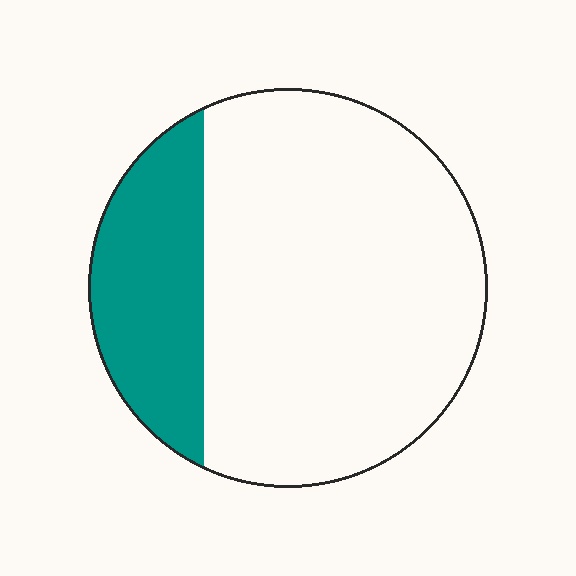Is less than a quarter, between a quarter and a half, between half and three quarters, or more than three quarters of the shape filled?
Less than a quarter.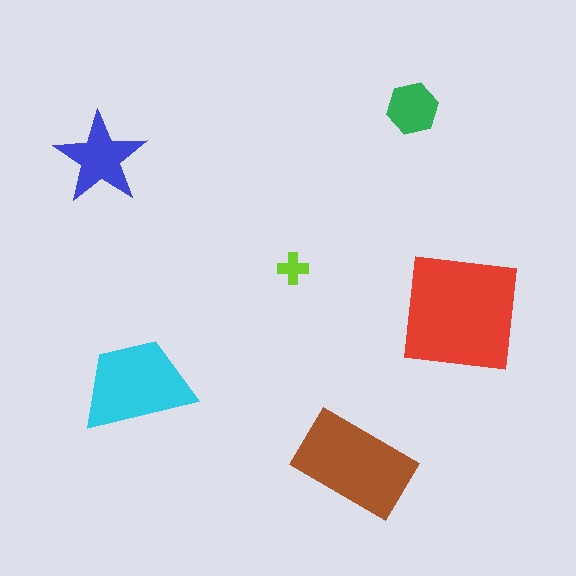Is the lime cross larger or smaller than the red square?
Smaller.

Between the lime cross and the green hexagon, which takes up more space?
The green hexagon.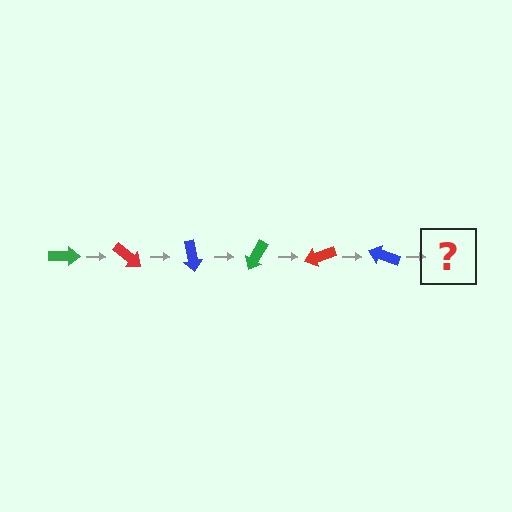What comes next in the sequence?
The next element should be a green arrow, rotated 240 degrees from the start.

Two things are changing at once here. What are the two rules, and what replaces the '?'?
The two rules are that it rotates 40 degrees each step and the color cycles through green, red, and blue. The '?' should be a green arrow, rotated 240 degrees from the start.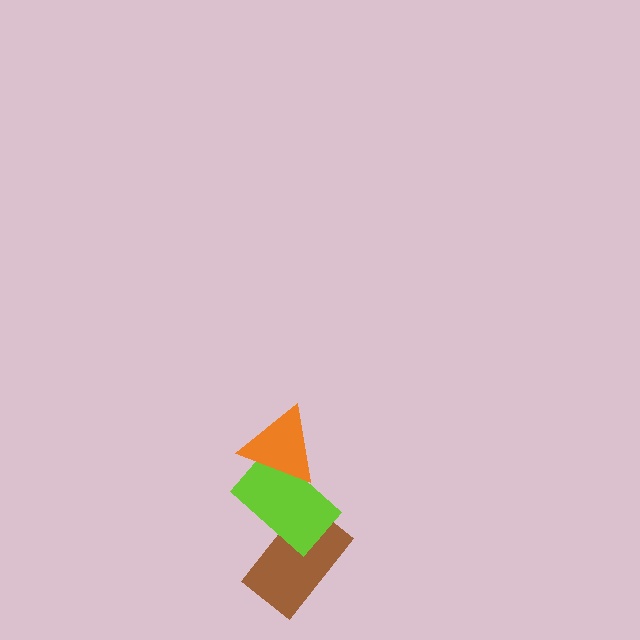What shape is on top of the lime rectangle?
The orange triangle is on top of the lime rectangle.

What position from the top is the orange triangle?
The orange triangle is 1st from the top.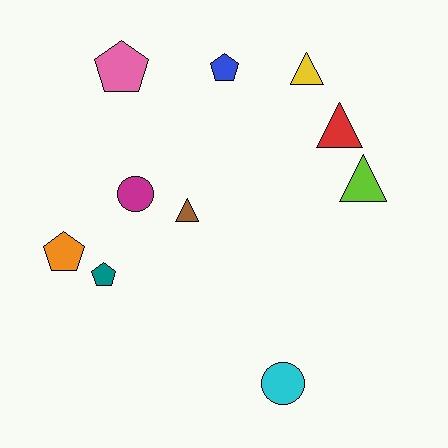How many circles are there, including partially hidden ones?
There are 2 circles.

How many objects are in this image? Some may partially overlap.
There are 10 objects.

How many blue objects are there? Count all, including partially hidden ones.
There is 1 blue object.